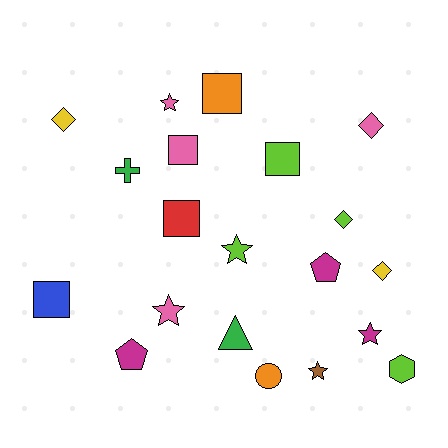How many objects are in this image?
There are 20 objects.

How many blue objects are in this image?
There is 1 blue object.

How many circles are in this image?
There is 1 circle.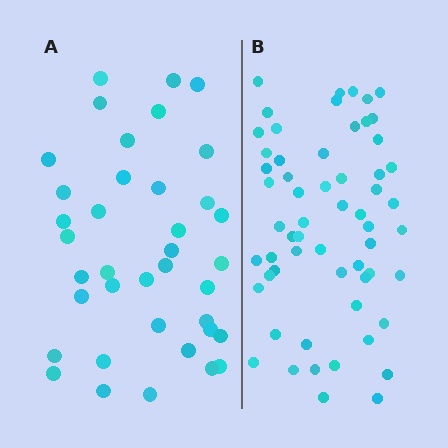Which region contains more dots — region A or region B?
Region B (the right region) has more dots.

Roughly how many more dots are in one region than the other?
Region B has approximately 20 more dots than region A.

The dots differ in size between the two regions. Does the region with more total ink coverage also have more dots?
No. Region A has more total ink coverage because its dots are larger, but region B actually contains more individual dots. Total area can be misleading — the number of items is what matters here.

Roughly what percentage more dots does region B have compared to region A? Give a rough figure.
About 55% more.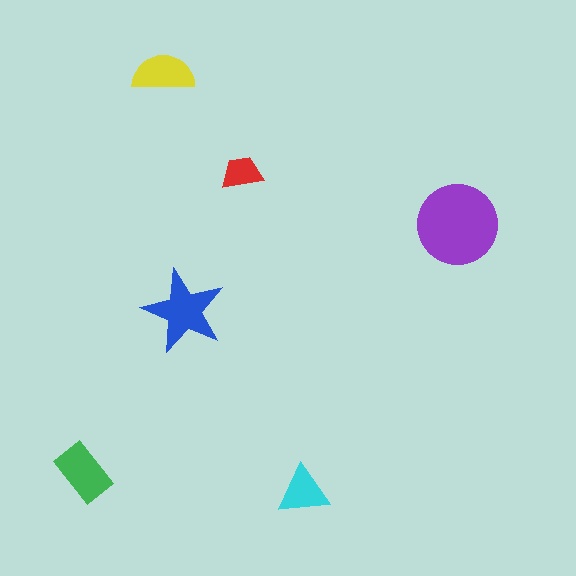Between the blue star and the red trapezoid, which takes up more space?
The blue star.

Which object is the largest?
The purple circle.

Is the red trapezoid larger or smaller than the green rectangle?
Smaller.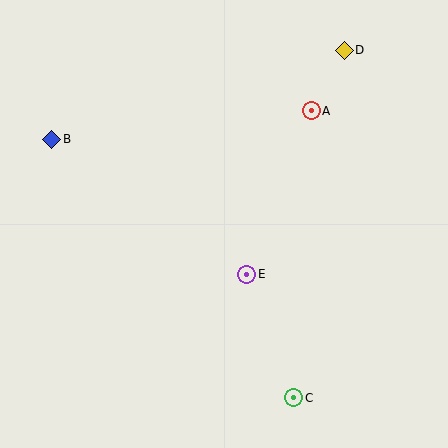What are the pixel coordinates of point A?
Point A is at (311, 111).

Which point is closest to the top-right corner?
Point D is closest to the top-right corner.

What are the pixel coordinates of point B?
Point B is at (52, 139).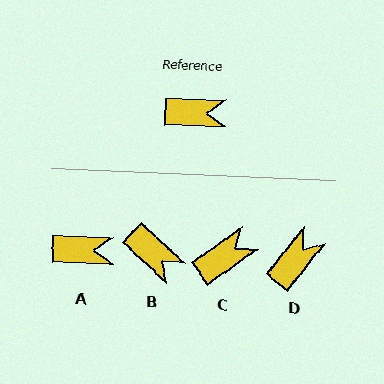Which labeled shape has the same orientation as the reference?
A.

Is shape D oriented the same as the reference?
No, it is off by about 53 degrees.